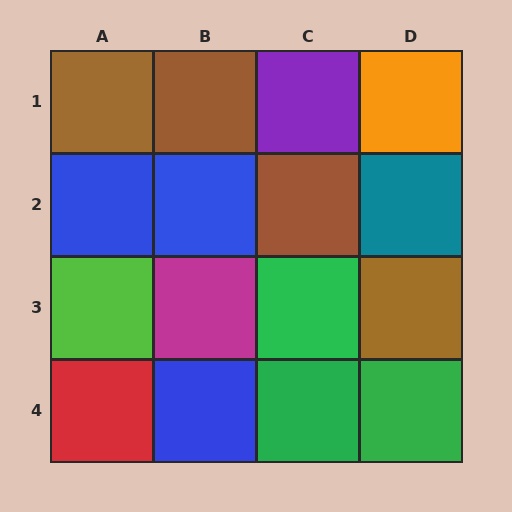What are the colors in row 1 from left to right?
Brown, brown, purple, orange.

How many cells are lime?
1 cell is lime.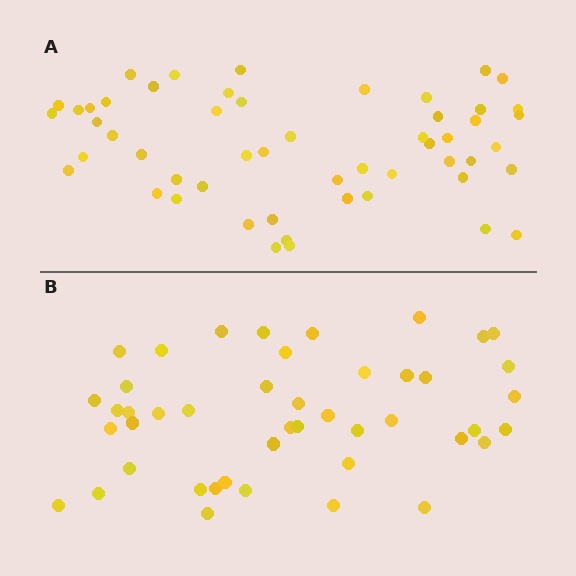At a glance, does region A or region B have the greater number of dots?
Region A (the top region) has more dots.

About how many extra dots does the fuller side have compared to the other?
Region A has roughly 8 or so more dots than region B.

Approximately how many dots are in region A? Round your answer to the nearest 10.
About 50 dots. (The exact count is 53, which rounds to 50.)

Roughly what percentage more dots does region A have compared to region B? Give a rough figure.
About 20% more.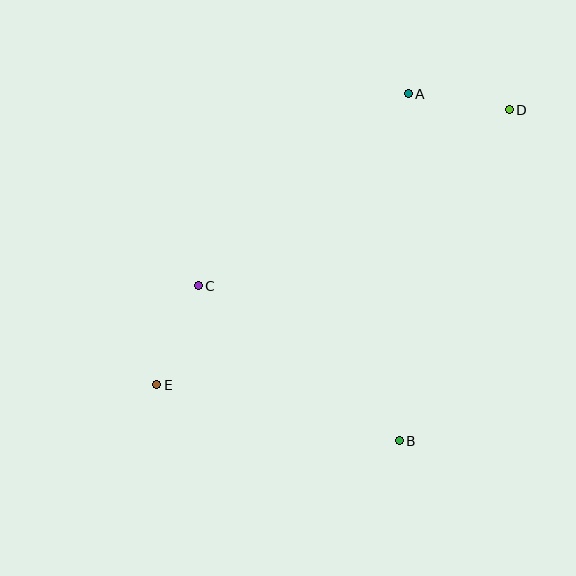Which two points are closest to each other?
Points A and D are closest to each other.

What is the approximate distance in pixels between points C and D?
The distance between C and D is approximately 358 pixels.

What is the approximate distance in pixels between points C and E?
The distance between C and E is approximately 107 pixels.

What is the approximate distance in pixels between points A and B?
The distance between A and B is approximately 347 pixels.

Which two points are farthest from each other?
Points D and E are farthest from each other.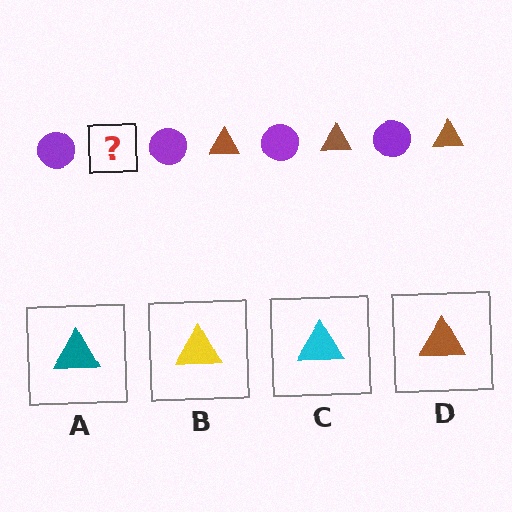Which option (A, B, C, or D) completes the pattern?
D.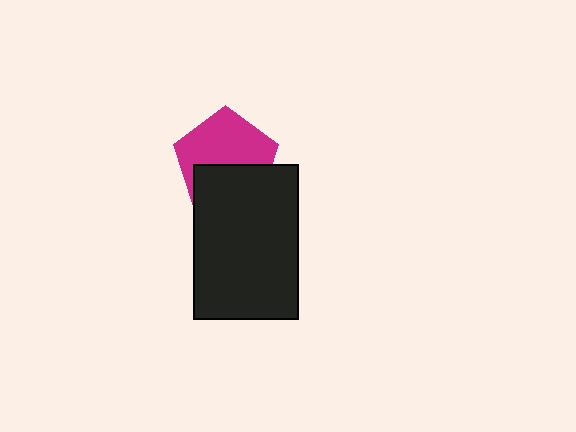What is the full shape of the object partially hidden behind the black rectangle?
The partially hidden object is a magenta pentagon.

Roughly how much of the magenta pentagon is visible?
About half of it is visible (roughly 58%).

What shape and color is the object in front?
The object in front is a black rectangle.